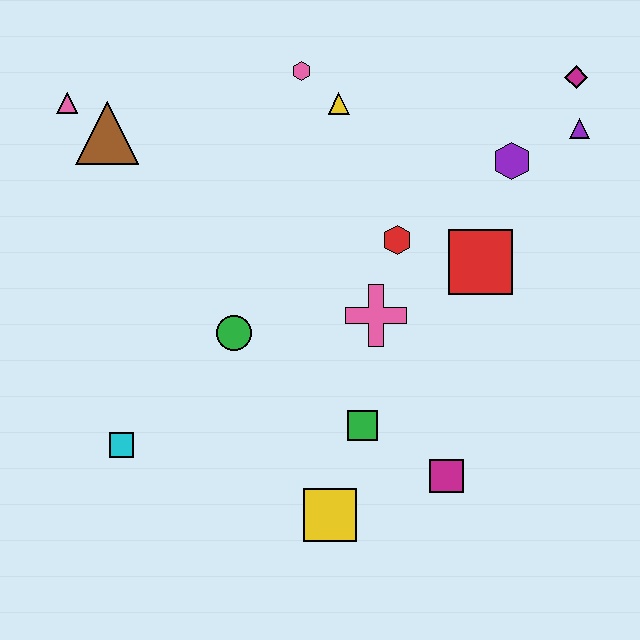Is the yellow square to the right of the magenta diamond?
No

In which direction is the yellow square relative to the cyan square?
The yellow square is to the right of the cyan square.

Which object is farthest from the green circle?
The magenta diamond is farthest from the green circle.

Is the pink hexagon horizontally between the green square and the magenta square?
No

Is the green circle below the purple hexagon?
Yes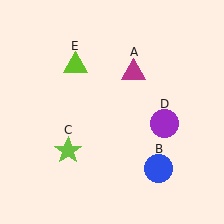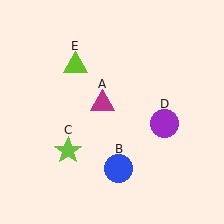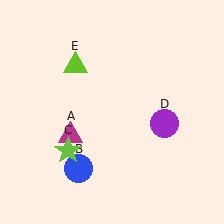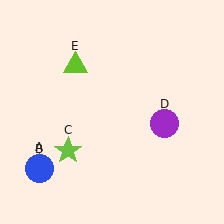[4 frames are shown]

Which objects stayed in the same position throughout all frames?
Lime star (object C) and purple circle (object D) and lime triangle (object E) remained stationary.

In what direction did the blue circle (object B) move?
The blue circle (object B) moved left.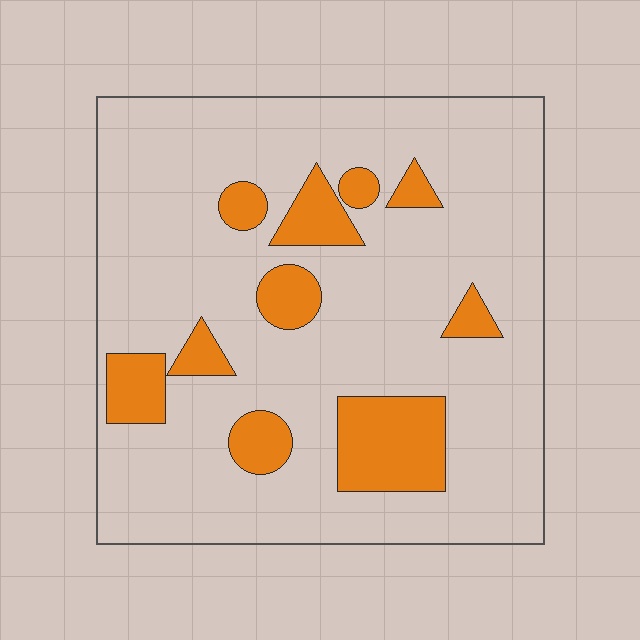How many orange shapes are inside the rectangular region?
10.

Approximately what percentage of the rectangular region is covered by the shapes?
Approximately 15%.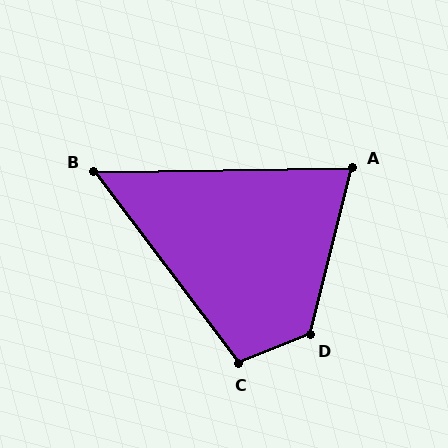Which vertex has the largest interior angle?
D, at approximately 126 degrees.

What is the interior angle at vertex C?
Approximately 105 degrees (obtuse).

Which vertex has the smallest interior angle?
B, at approximately 54 degrees.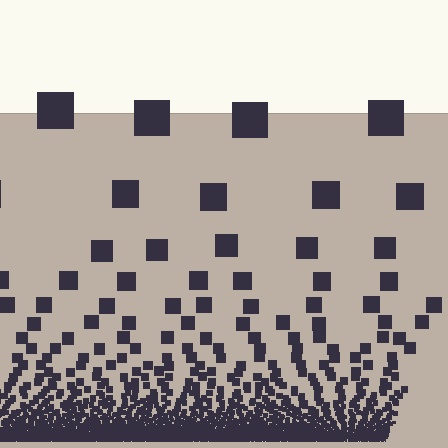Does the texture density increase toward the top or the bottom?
Density increases toward the bottom.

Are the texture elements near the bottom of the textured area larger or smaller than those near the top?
Smaller. The gradient is inverted — elements near the bottom are smaller and denser.